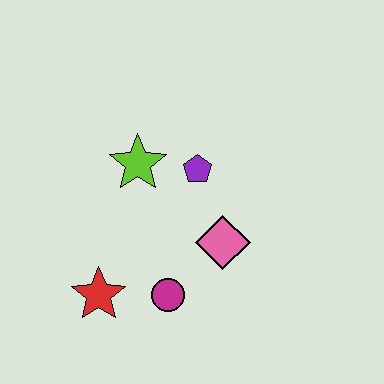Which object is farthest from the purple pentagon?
The red star is farthest from the purple pentagon.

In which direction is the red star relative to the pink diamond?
The red star is to the left of the pink diamond.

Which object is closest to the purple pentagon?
The lime star is closest to the purple pentagon.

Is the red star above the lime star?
No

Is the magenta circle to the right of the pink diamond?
No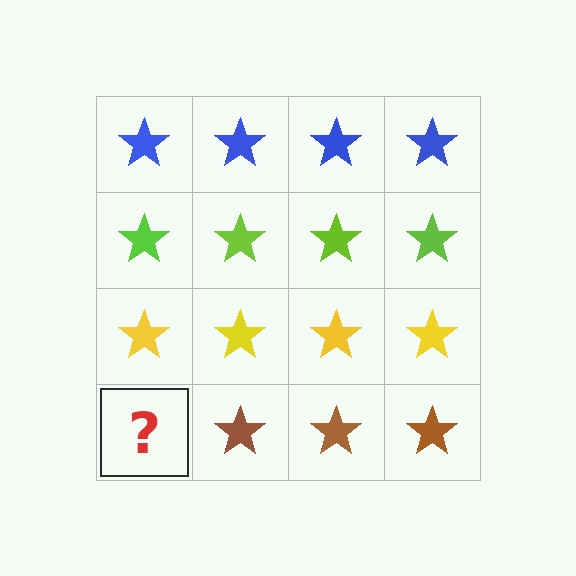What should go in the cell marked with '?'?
The missing cell should contain a brown star.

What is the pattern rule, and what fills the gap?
The rule is that each row has a consistent color. The gap should be filled with a brown star.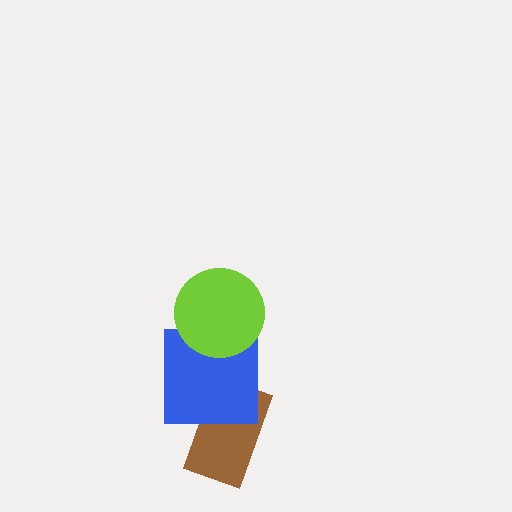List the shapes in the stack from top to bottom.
From top to bottom: the lime circle, the blue square, the brown rectangle.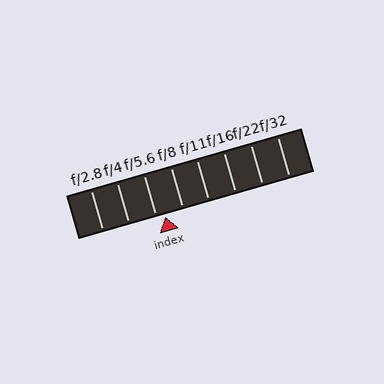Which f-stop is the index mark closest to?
The index mark is closest to f/5.6.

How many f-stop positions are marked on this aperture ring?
There are 8 f-stop positions marked.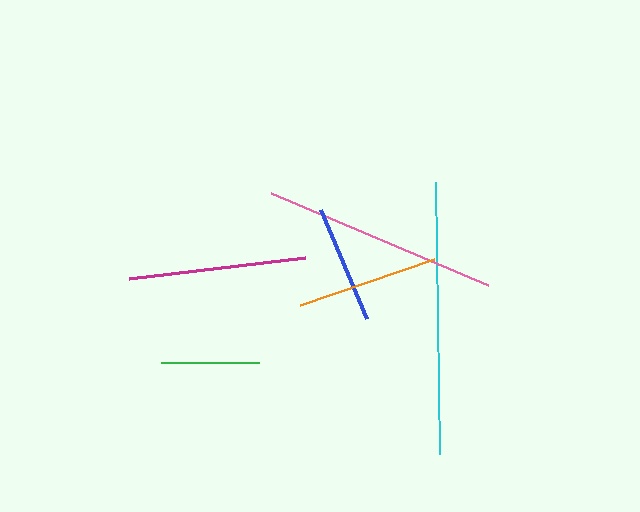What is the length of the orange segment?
The orange segment is approximately 142 pixels long.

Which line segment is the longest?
The cyan line is the longest at approximately 271 pixels.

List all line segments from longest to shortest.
From longest to shortest: cyan, pink, magenta, orange, blue, green.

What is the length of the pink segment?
The pink segment is approximately 237 pixels long.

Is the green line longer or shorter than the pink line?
The pink line is longer than the green line.